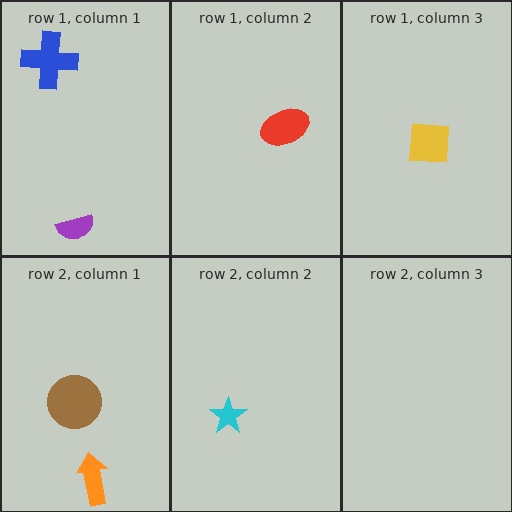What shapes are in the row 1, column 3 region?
The yellow square.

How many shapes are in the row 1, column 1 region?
2.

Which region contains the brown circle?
The row 2, column 1 region.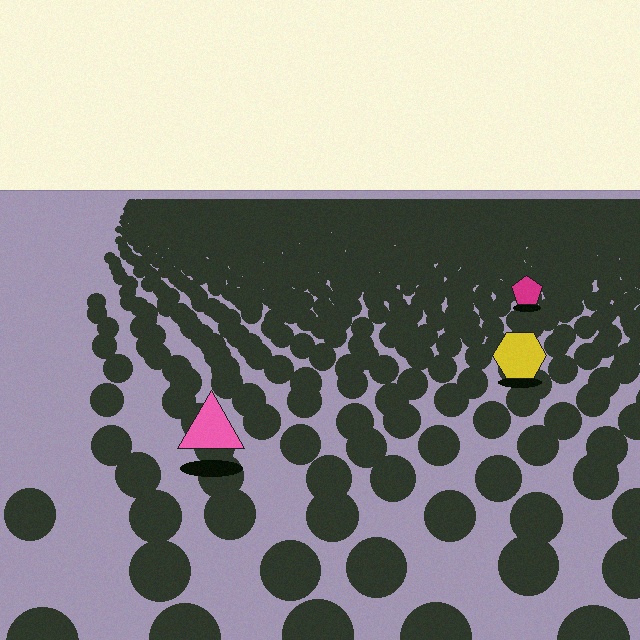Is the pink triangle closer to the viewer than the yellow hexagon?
Yes. The pink triangle is closer — you can tell from the texture gradient: the ground texture is coarser near it.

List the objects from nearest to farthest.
From nearest to farthest: the pink triangle, the yellow hexagon, the magenta pentagon.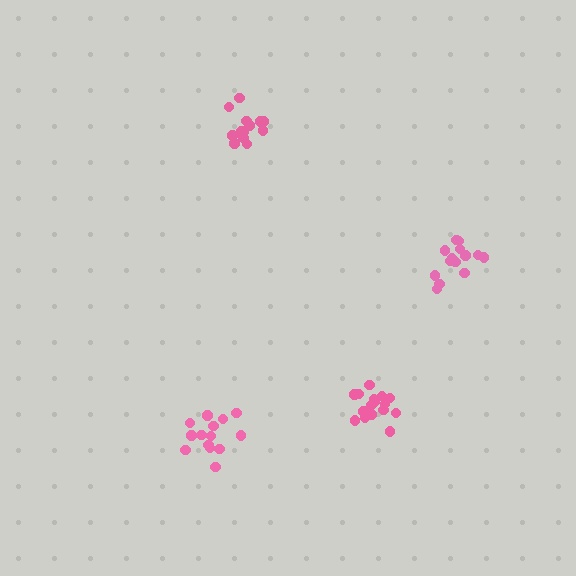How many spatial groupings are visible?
There are 4 spatial groupings.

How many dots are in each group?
Group 1: 14 dots, Group 2: 16 dots, Group 3: 14 dots, Group 4: 13 dots (57 total).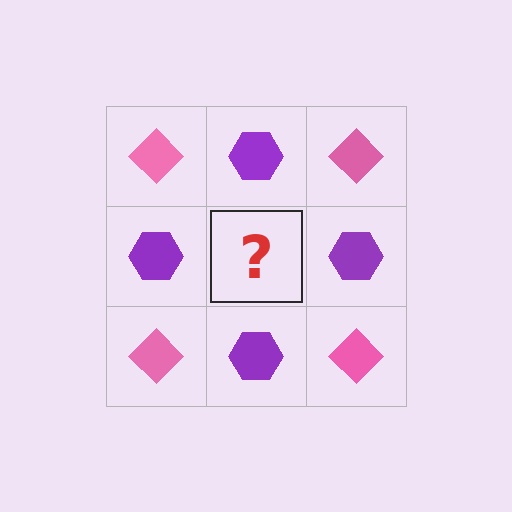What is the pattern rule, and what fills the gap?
The rule is that it alternates pink diamond and purple hexagon in a checkerboard pattern. The gap should be filled with a pink diamond.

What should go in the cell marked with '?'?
The missing cell should contain a pink diamond.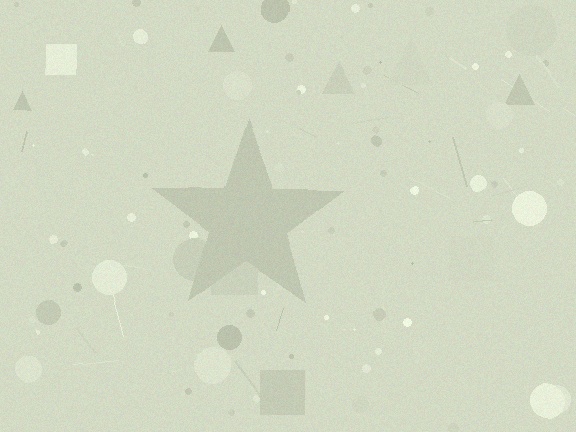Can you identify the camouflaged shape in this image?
The camouflaged shape is a star.